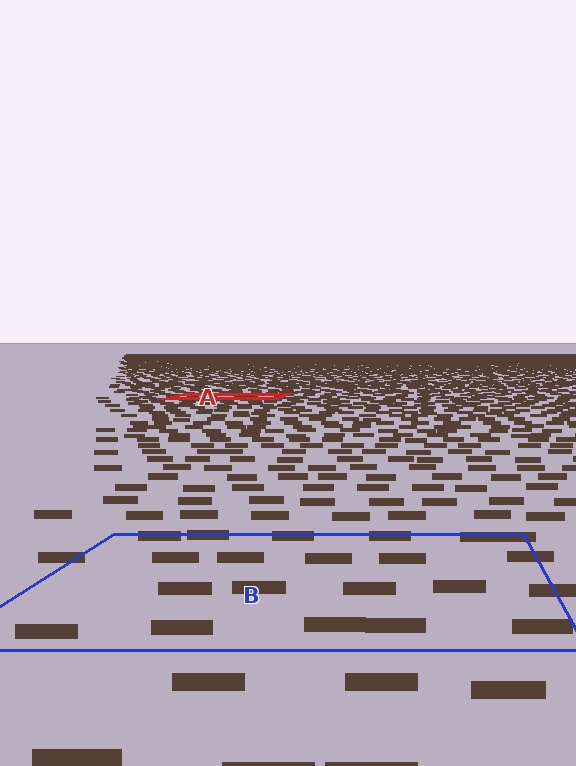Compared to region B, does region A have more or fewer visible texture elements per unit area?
Region A has more texture elements per unit area — they are packed more densely because it is farther away.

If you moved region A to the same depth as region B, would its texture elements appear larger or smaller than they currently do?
They would appear larger. At a closer depth, the same texture elements are projected at a bigger on-screen size.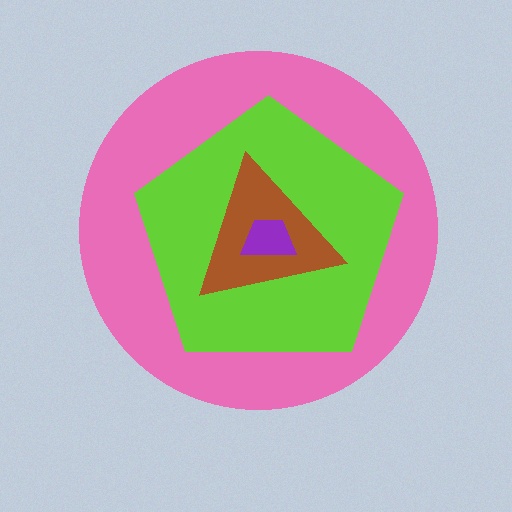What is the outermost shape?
The pink circle.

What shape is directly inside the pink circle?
The lime pentagon.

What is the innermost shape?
The purple trapezoid.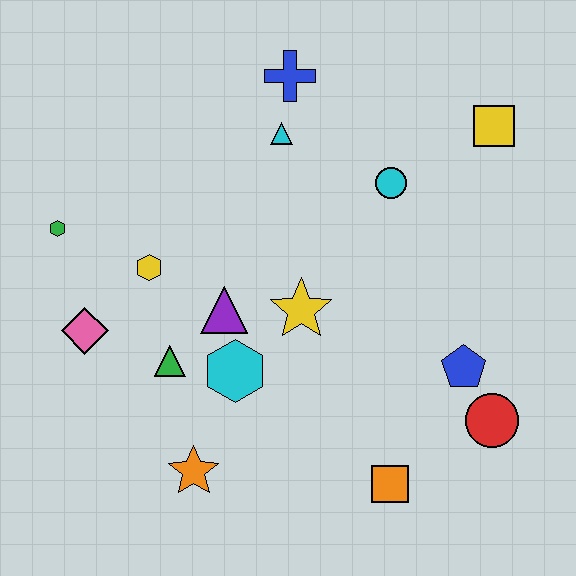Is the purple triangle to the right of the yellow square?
No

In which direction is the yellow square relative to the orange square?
The yellow square is above the orange square.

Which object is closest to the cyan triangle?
The blue cross is closest to the cyan triangle.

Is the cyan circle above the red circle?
Yes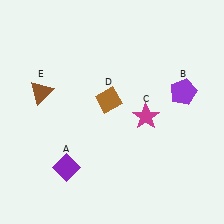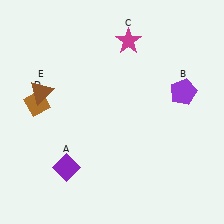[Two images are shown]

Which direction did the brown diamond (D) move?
The brown diamond (D) moved left.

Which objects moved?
The objects that moved are: the magenta star (C), the brown diamond (D).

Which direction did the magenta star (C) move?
The magenta star (C) moved up.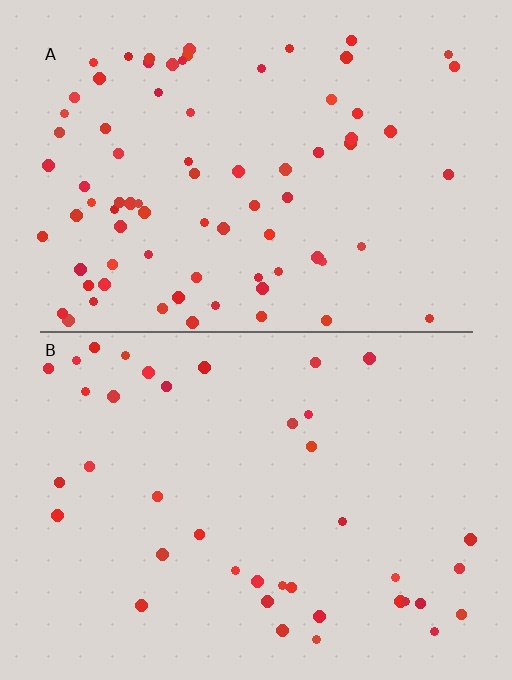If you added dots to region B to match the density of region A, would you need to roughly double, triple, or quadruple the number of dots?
Approximately double.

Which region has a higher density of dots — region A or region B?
A (the top).